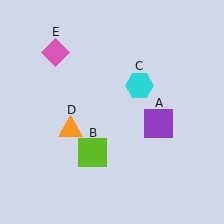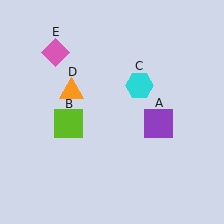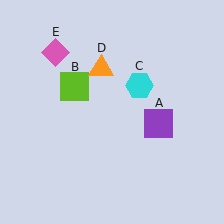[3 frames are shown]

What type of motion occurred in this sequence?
The lime square (object B), orange triangle (object D) rotated clockwise around the center of the scene.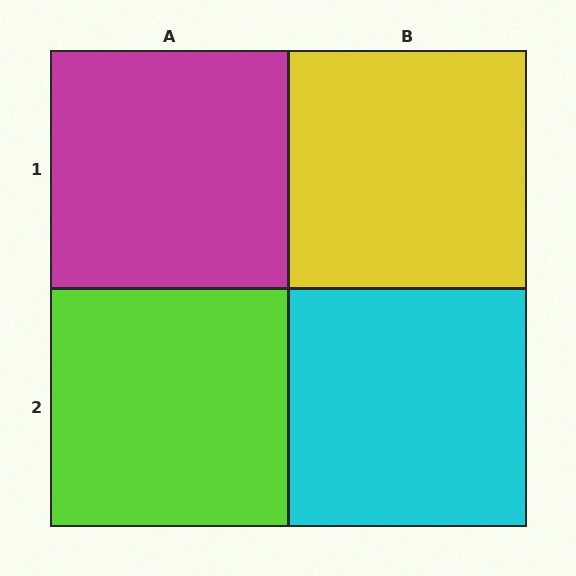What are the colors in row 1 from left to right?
Magenta, yellow.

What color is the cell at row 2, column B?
Cyan.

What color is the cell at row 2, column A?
Lime.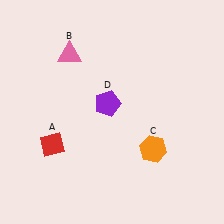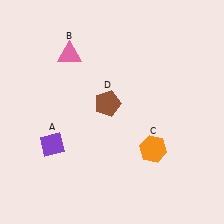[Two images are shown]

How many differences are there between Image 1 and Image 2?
There are 2 differences between the two images.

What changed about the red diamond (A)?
In Image 1, A is red. In Image 2, it changed to purple.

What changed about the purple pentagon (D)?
In Image 1, D is purple. In Image 2, it changed to brown.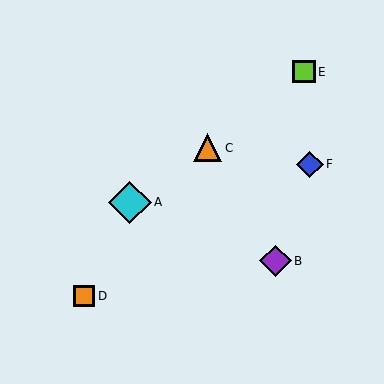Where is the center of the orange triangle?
The center of the orange triangle is at (208, 148).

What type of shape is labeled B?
Shape B is a purple diamond.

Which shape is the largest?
The cyan diamond (labeled A) is the largest.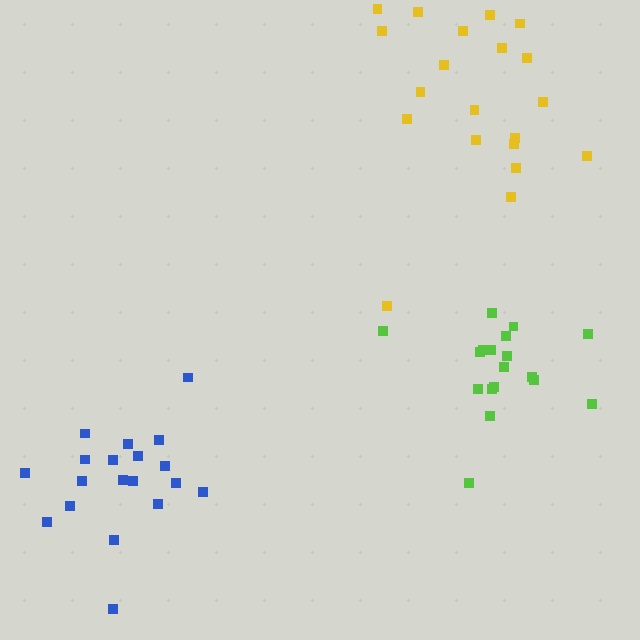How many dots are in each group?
Group 1: 20 dots, Group 2: 18 dots, Group 3: 19 dots (57 total).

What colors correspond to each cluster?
The clusters are colored: yellow, lime, blue.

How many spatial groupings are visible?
There are 3 spatial groupings.